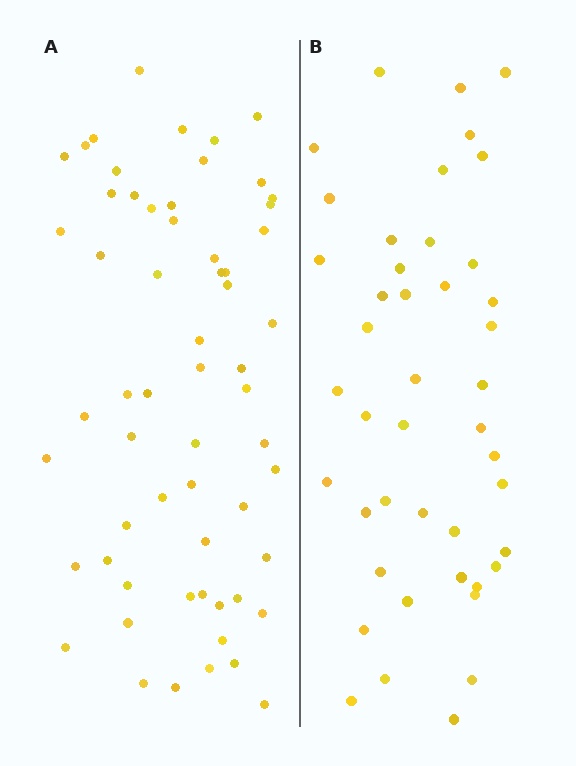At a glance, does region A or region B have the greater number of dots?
Region A (the left region) has more dots.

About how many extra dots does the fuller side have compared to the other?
Region A has approximately 15 more dots than region B.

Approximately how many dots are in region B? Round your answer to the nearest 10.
About 40 dots. (The exact count is 44, which rounds to 40.)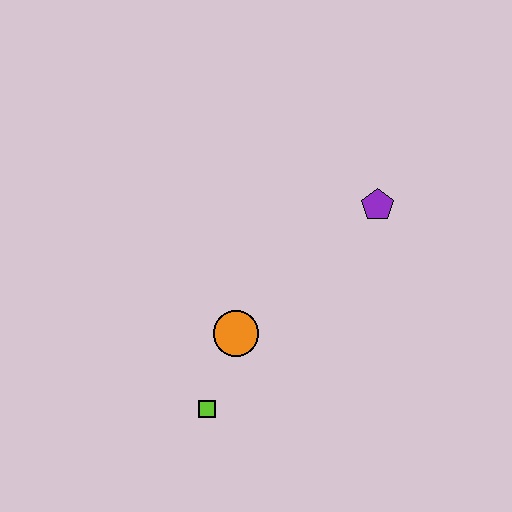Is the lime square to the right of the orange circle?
No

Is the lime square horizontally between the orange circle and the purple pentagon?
No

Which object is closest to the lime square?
The orange circle is closest to the lime square.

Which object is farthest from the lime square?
The purple pentagon is farthest from the lime square.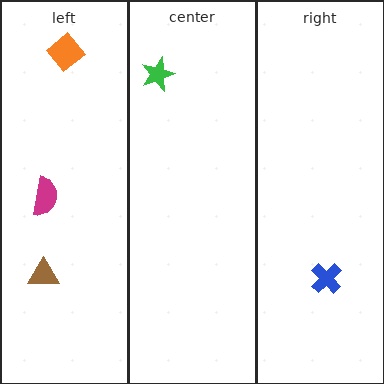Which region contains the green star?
The center region.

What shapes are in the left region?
The brown triangle, the magenta semicircle, the orange diamond.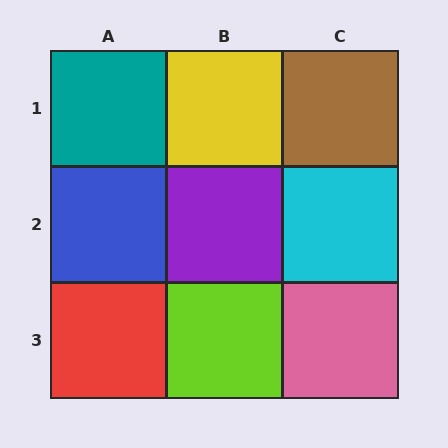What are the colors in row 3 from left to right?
Red, lime, pink.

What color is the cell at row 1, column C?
Brown.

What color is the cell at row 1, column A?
Teal.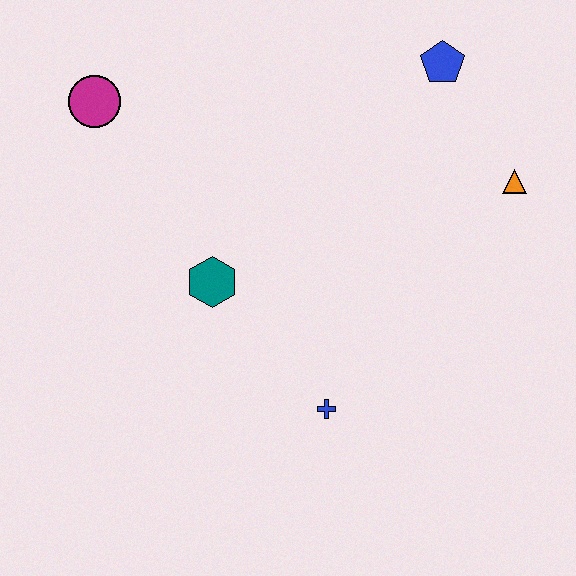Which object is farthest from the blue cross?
The magenta circle is farthest from the blue cross.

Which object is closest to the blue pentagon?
The orange triangle is closest to the blue pentagon.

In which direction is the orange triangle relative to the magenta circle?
The orange triangle is to the right of the magenta circle.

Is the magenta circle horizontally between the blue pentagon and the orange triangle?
No